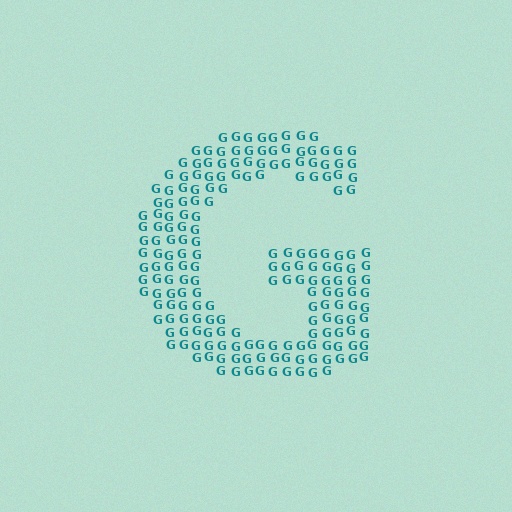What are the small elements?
The small elements are letter G's.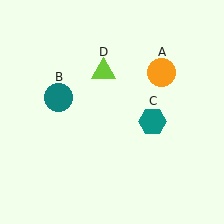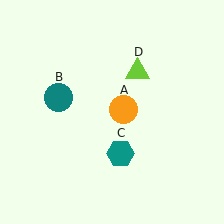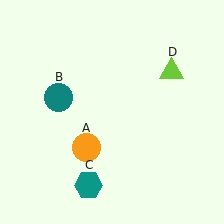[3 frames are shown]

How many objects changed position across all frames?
3 objects changed position: orange circle (object A), teal hexagon (object C), lime triangle (object D).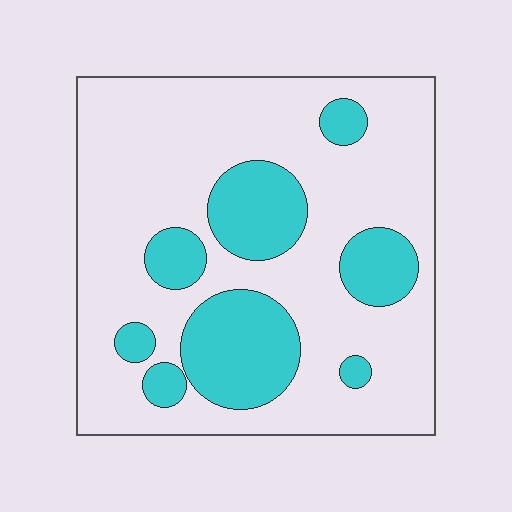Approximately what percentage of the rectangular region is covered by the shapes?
Approximately 25%.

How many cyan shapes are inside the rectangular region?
8.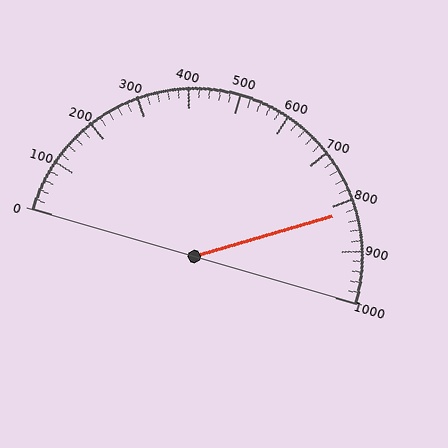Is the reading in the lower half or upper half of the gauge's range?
The reading is in the upper half of the range (0 to 1000).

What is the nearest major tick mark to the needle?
The nearest major tick mark is 800.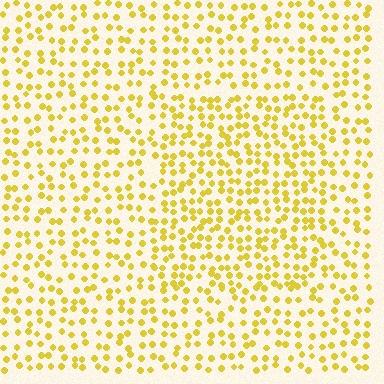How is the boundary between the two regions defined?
The boundary is defined by a change in element density (approximately 1.5x ratio). All elements are the same color, size, and shape.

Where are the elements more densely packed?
The elements are more densely packed inside the rectangle boundary.